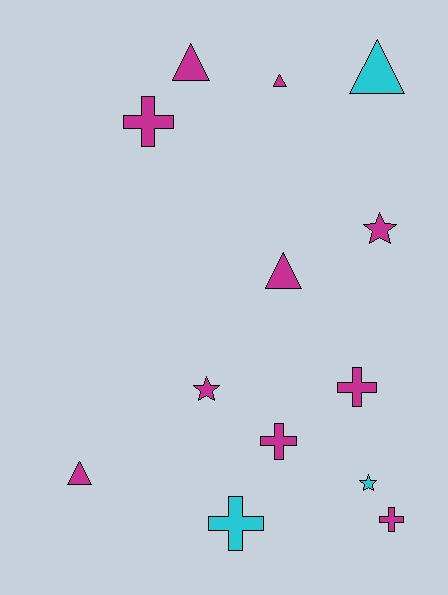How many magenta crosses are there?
There are 4 magenta crosses.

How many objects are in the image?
There are 13 objects.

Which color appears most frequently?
Magenta, with 10 objects.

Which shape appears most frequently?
Cross, with 5 objects.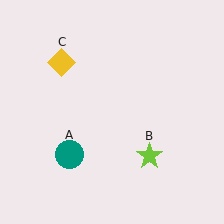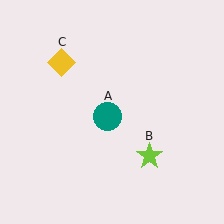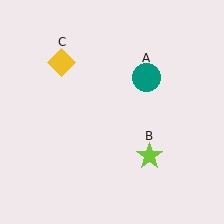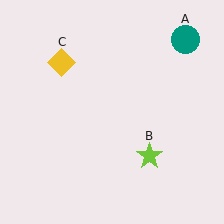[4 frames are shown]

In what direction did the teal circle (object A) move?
The teal circle (object A) moved up and to the right.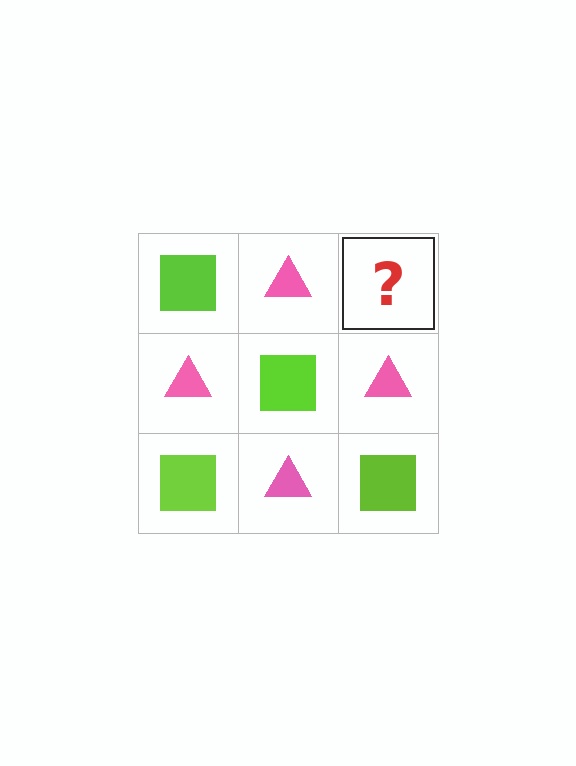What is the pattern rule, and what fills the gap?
The rule is that it alternates lime square and pink triangle in a checkerboard pattern. The gap should be filled with a lime square.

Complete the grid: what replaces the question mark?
The question mark should be replaced with a lime square.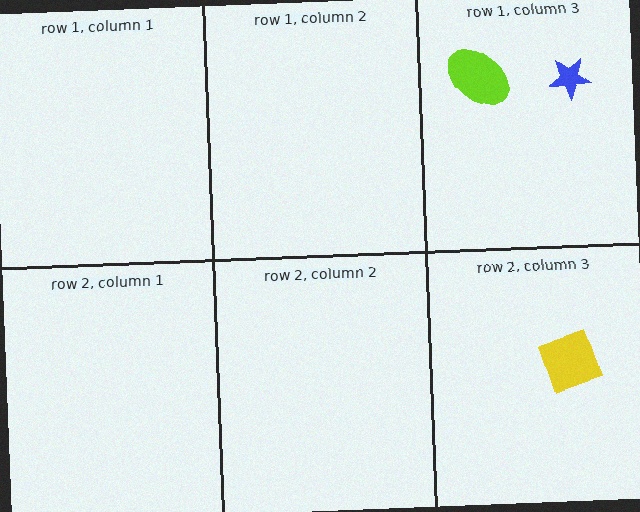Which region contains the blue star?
The row 1, column 3 region.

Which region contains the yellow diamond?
The row 2, column 3 region.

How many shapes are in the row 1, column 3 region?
2.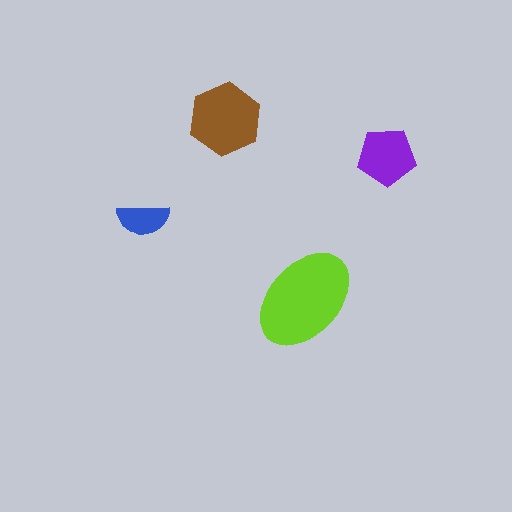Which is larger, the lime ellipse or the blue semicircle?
The lime ellipse.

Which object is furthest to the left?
The blue semicircle is leftmost.